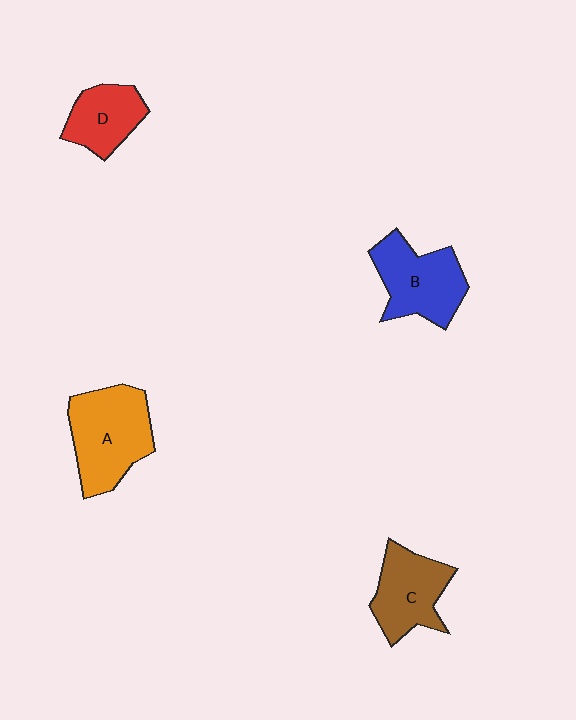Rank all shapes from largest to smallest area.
From largest to smallest: A (orange), B (blue), C (brown), D (red).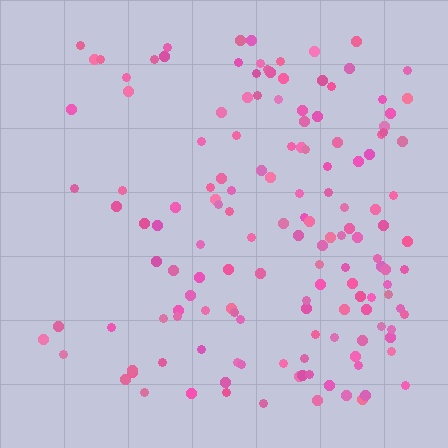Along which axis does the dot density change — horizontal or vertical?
Horizontal.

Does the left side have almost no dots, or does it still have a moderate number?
Still a moderate number, just noticeably fewer than the right.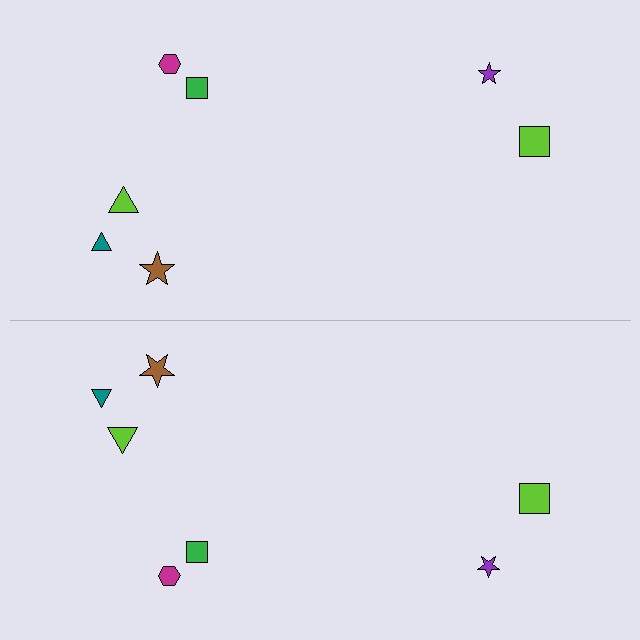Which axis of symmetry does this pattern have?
The pattern has a horizontal axis of symmetry running through the center of the image.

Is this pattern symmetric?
Yes, this pattern has bilateral (reflection) symmetry.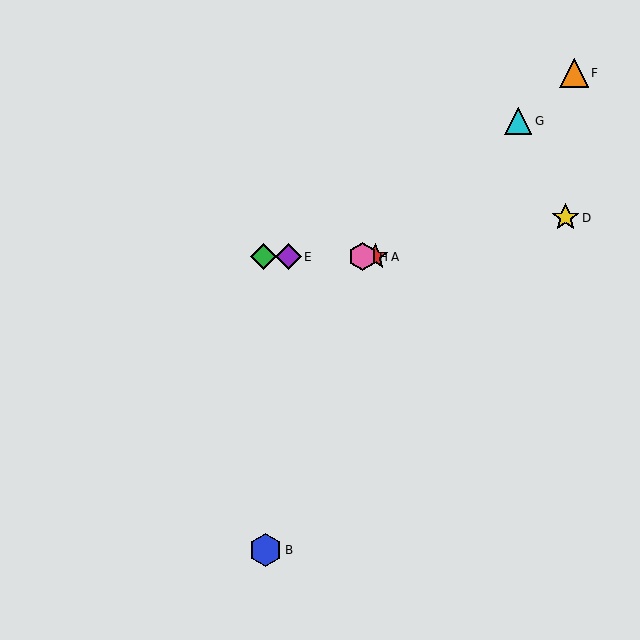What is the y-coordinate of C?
Object C is at y≈257.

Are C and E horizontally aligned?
Yes, both are at y≈257.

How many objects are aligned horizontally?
4 objects (A, C, E, H) are aligned horizontally.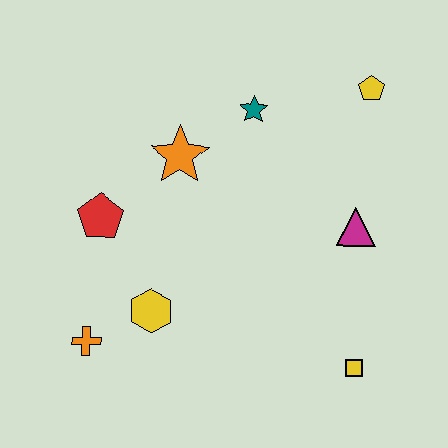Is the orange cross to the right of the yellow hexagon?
No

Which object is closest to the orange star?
The teal star is closest to the orange star.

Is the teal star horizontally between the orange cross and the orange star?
No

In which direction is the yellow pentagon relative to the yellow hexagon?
The yellow pentagon is above the yellow hexagon.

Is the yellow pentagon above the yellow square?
Yes